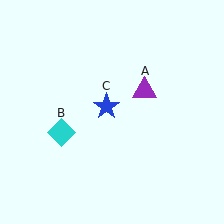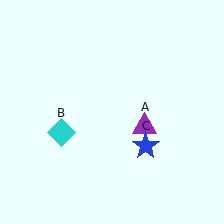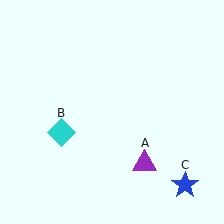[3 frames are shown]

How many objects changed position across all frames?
2 objects changed position: purple triangle (object A), blue star (object C).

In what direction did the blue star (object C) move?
The blue star (object C) moved down and to the right.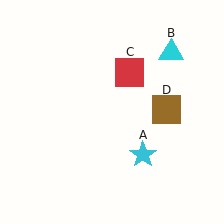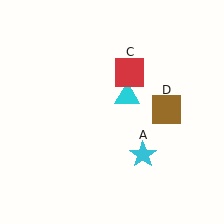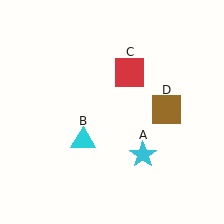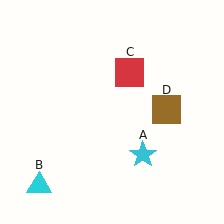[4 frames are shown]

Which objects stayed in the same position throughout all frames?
Cyan star (object A) and red square (object C) and brown square (object D) remained stationary.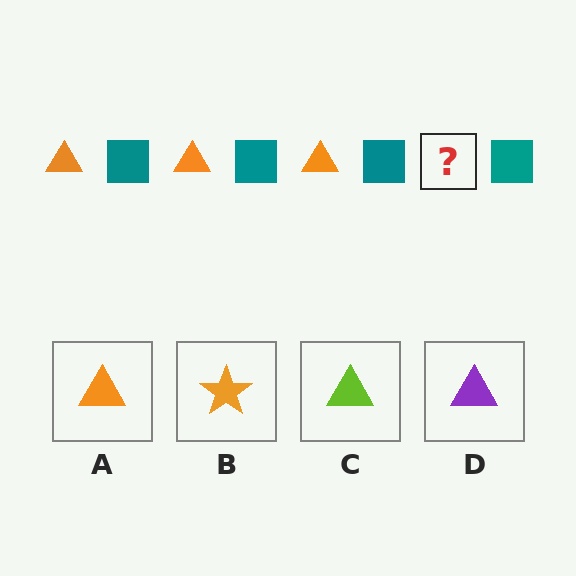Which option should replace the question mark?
Option A.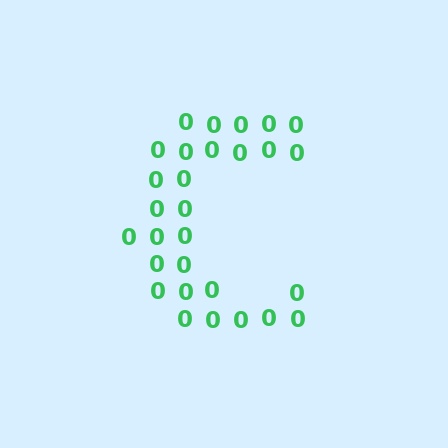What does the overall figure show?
The overall figure shows the letter C.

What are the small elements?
The small elements are digit 0's.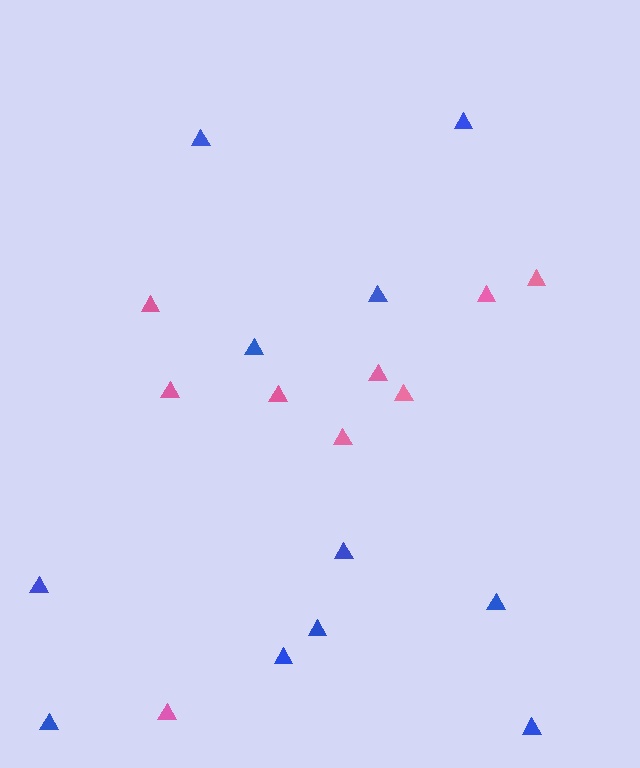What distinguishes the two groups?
There are 2 groups: one group of pink triangles (9) and one group of blue triangles (11).